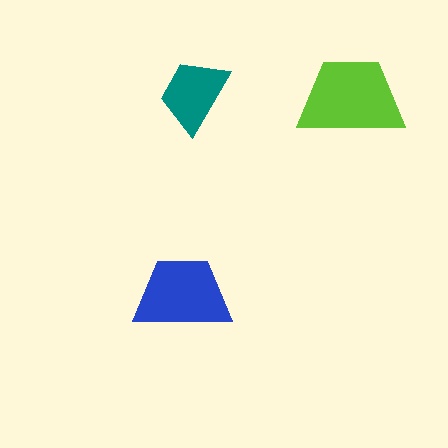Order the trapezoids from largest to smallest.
the lime one, the blue one, the teal one.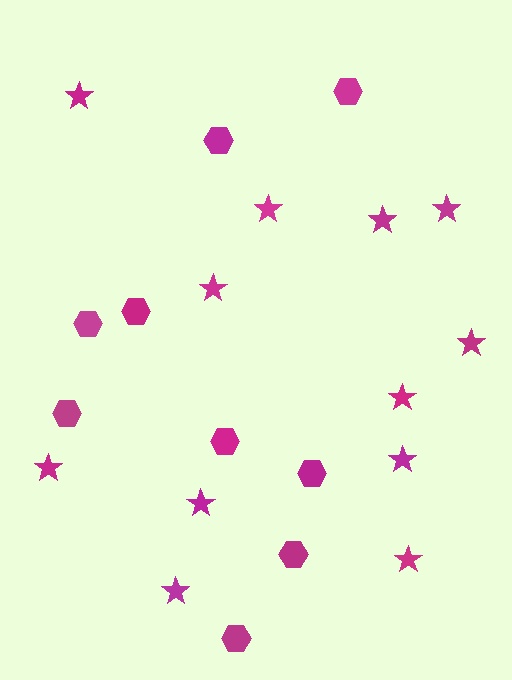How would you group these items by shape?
There are 2 groups: one group of hexagons (9) and one group of stars (12).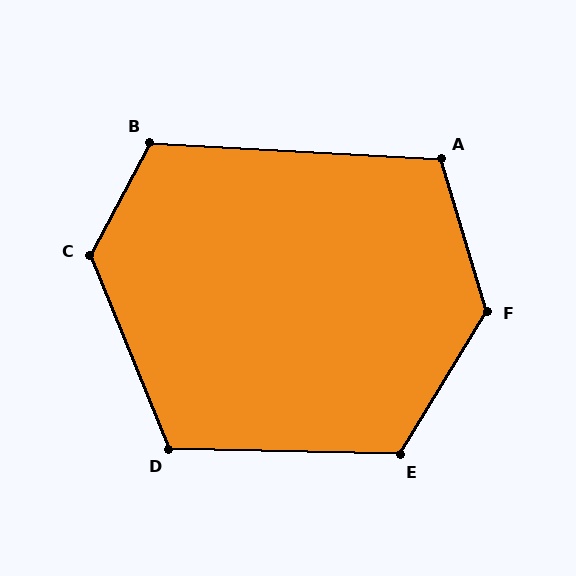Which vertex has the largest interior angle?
F, at approximately 132 degrees.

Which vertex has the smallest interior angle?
A, at approximately 110 degrees.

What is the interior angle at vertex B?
Approximately 115 degrees (obtuse).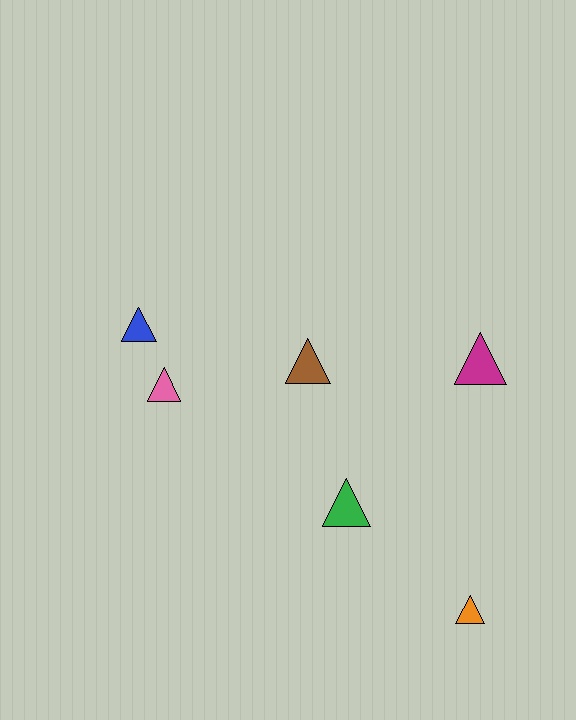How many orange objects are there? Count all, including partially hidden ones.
There is 1 orange object.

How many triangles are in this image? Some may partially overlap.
There are 6 triangles.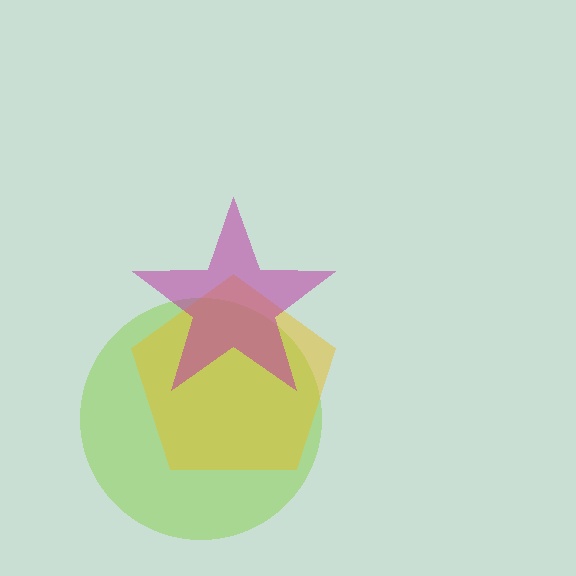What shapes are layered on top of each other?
The layered shapes are: a lime circle, a yellow pentagon, a magenta star.